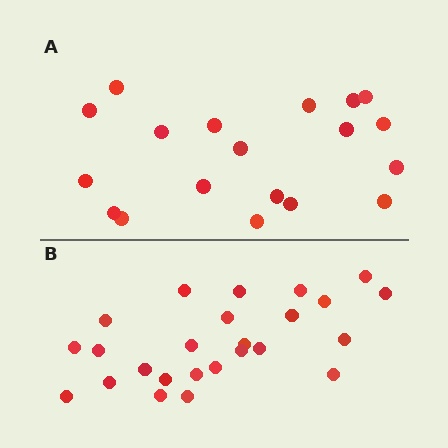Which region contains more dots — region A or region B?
Region B (the bottom region) has more dots.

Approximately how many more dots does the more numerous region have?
Region B has about 6 more dots than region A.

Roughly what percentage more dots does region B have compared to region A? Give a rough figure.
About 30% more.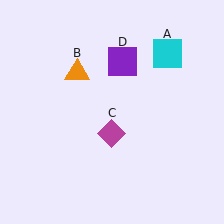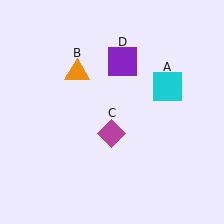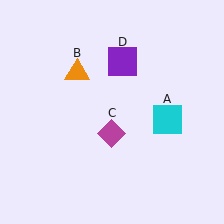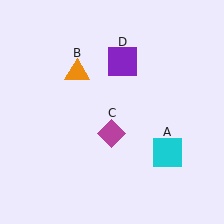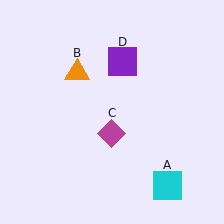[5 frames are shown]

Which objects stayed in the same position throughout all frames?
Orange triangle (object B) and magenta diamond (object C) and purple square (object D) remained stationary.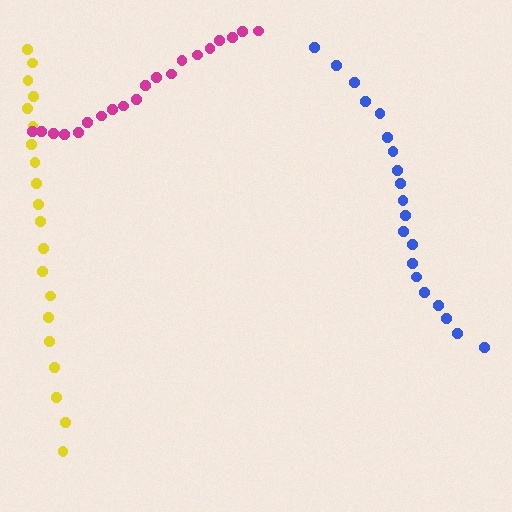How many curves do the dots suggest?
There are 3 distinct paths.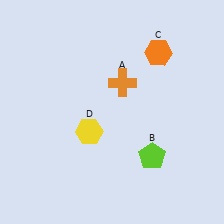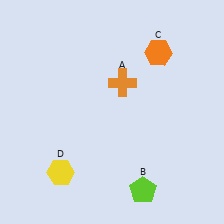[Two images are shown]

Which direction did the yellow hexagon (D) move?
The yellow hexagon (D) moved down.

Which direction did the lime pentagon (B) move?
The lime pentagon (B) moved down.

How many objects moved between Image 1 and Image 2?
2 objects moved between the two images.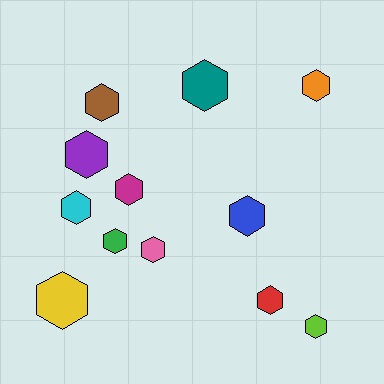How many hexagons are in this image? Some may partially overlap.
There are 12 hexagons.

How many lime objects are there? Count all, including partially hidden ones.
There is 1 lime object.